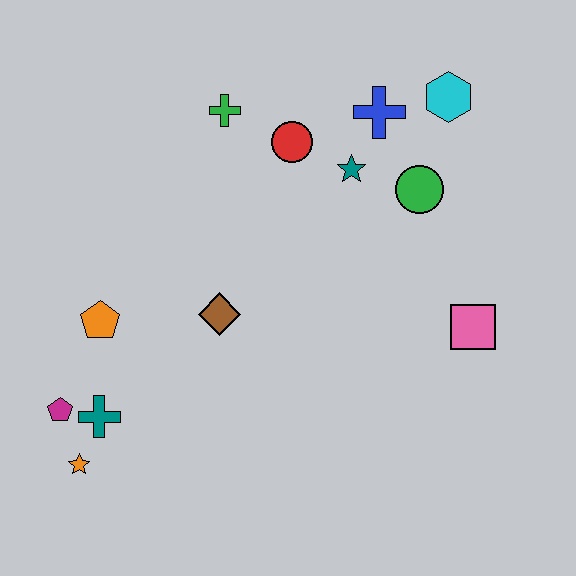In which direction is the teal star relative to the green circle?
The teal star is to the left of the green circle.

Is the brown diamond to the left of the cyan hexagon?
Yes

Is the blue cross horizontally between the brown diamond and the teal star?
No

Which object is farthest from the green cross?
The orange star is farthest from the green cross.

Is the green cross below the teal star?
No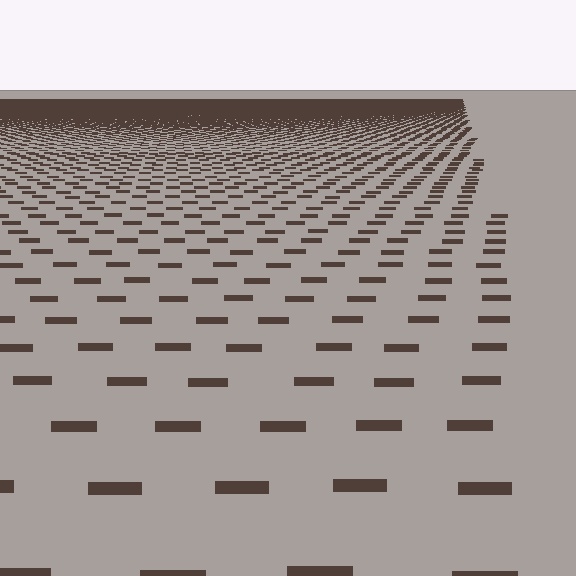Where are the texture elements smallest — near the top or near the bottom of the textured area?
Near the top.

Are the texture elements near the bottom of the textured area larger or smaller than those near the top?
Larger. Near the bottom, elements are closer to the viewer and appear at a bigger on-screen size.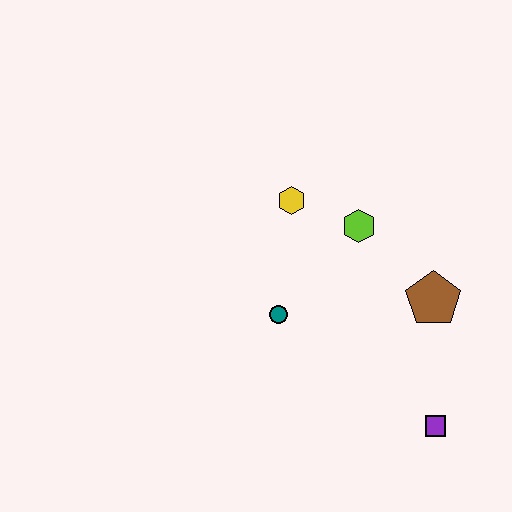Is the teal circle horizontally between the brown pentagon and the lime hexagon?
No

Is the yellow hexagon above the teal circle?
Yes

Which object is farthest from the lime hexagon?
The purple square is farthest from the lime hexagon.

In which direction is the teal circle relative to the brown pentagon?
The teal circle is to the left of the brown pentagon.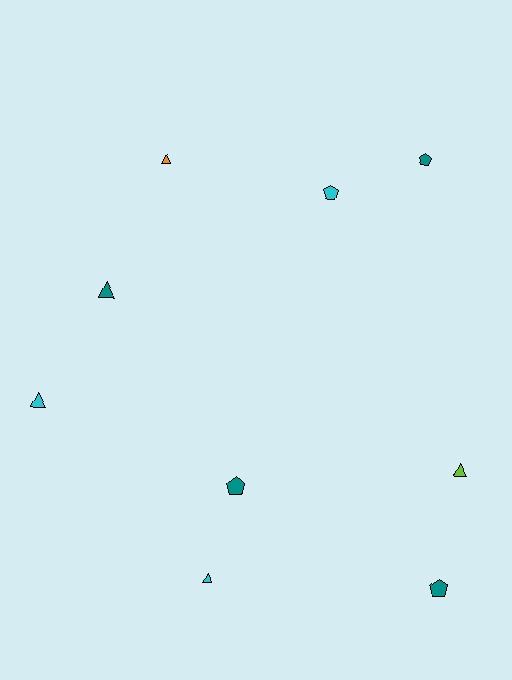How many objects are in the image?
There are 9 objects.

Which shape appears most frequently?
Triangle, with 5 objects.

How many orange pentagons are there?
There are no orange pentagons.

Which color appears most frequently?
Teal, with 4 objects.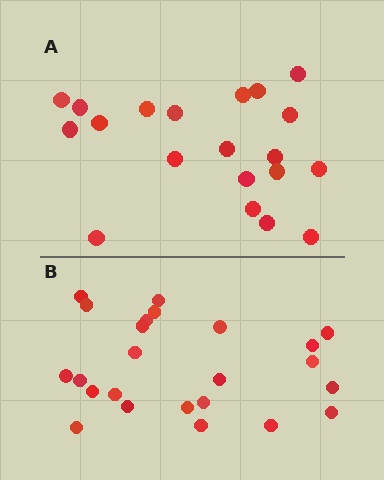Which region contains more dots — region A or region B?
Region B (the bottom region) has more dots.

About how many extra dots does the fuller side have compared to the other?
Region B has about 4 more dots than region A.